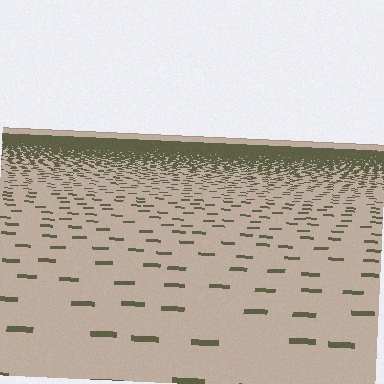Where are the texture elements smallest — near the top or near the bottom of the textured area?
Near the top.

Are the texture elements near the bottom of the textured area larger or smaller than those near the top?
Larger. Near the bottom, elements are closer to the viewer and appear at a bigger on-screen size.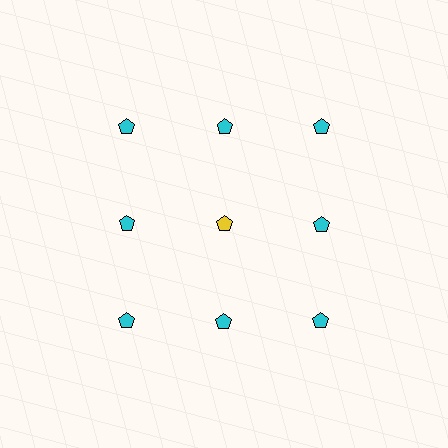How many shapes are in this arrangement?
There are 9 shapes arranged in a grid pattern.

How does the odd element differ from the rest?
It has a different color: yellow instead of cyan.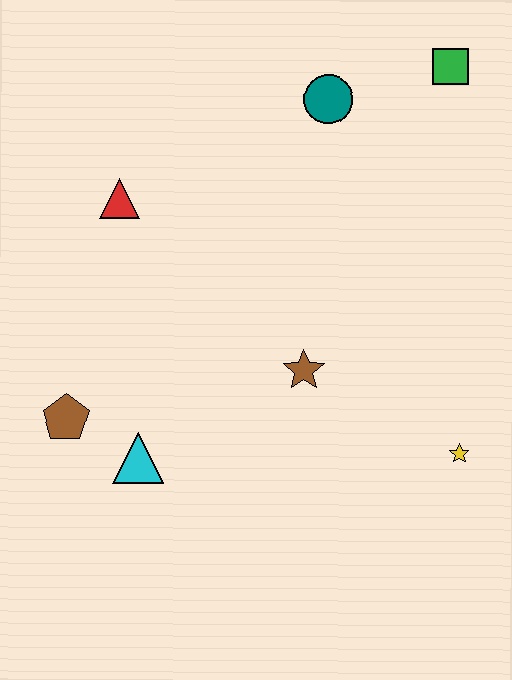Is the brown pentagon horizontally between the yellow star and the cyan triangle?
No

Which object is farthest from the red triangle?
The yellow star is farthest from the red triangle.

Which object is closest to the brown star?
The yellow star is closest to the brown star.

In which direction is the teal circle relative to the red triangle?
The teal circle is to the right of the red triangle.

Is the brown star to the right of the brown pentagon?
Yes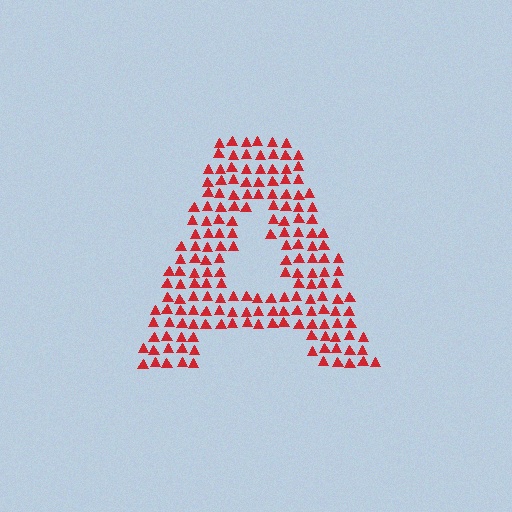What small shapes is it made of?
It is made of small triangles.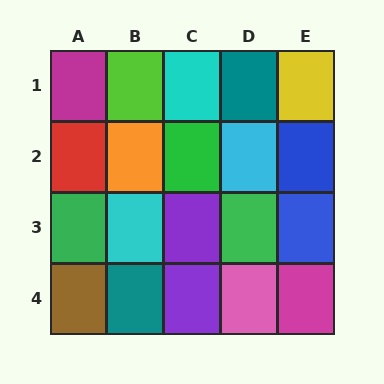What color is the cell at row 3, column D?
Green.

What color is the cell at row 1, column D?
Teal.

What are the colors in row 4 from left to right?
Brown, teal, purple, pink, magenta.